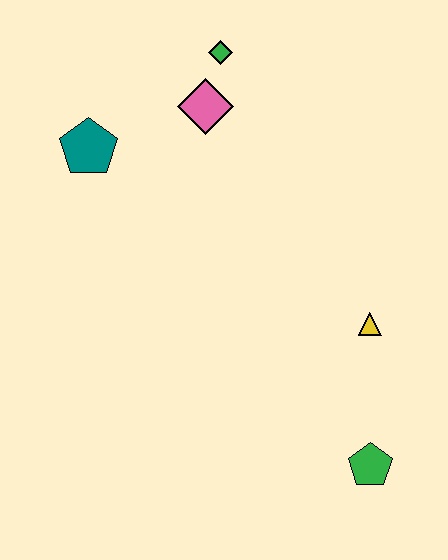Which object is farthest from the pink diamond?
The green pentagon is farthest from the pink diamond.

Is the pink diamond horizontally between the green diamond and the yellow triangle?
No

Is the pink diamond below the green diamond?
Yes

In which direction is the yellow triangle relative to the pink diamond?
The yellow triangle is below the pink diamond.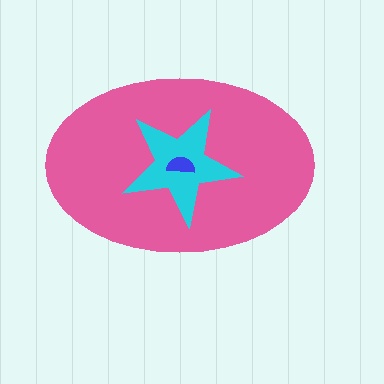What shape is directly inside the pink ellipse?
The cyan star.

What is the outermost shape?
The pink ellipse.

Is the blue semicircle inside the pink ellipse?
Yes.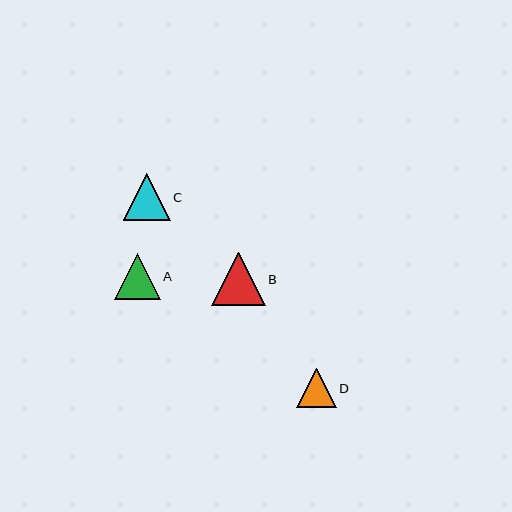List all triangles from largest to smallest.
From largest to smallest: B, C, A, D.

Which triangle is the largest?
Triangle B is the largest with a size of approximately 53 pixels.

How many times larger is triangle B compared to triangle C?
Triangle B is approximately 1.1 times the size of triangle C.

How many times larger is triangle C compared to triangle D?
Triangle C is approximately 1.2 times the size of triangle D.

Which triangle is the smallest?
Triangle D is the smallest with a size of approximately 39 pixels.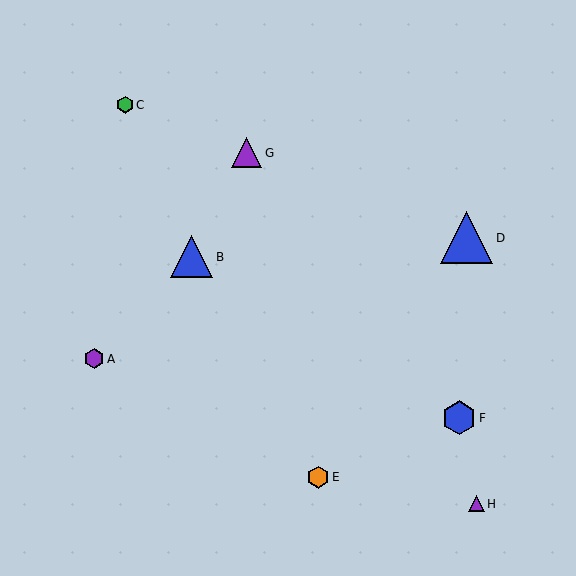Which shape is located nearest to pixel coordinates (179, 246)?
The blue triangle (labeled B) at (191, 257) is nearest to that location.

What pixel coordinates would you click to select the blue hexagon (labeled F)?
Click at (459, 418) to select the blue hexagon F.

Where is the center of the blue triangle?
The center of the blue triangle is at (467, 238).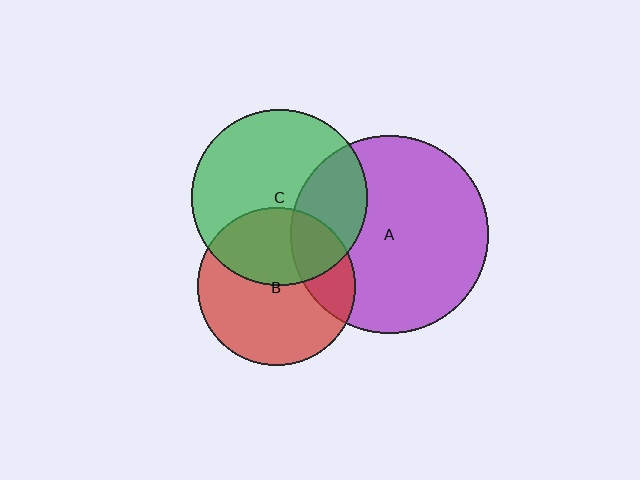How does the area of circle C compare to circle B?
Approximately 1.2 times.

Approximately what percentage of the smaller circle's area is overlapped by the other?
Approximately 30%.